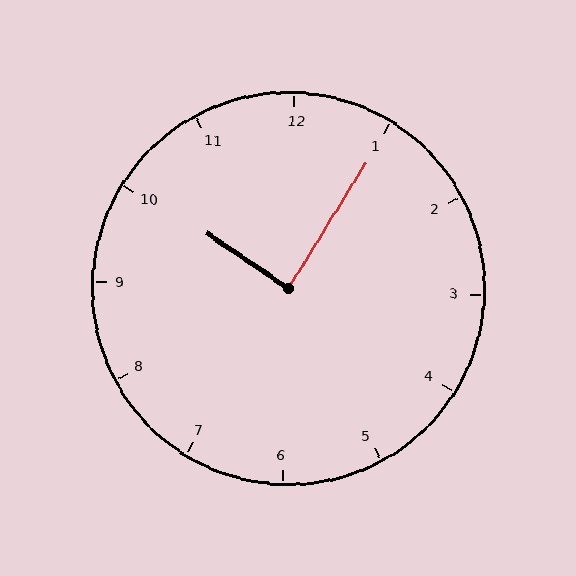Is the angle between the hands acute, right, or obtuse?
It is right.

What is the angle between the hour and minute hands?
Approximately 88 degrees.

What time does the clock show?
10:05.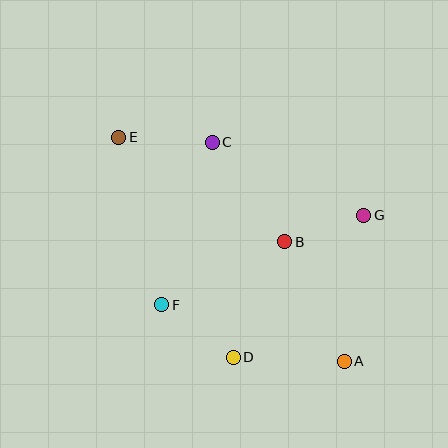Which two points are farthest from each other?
Points A and E are farthest from each other.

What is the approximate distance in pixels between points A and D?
The distance between A and D is approximately 111 pixels.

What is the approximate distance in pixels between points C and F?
The distance between C and F is approximately 170 pixels.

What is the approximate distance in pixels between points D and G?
The distance between D and G is approximately 193 pixels.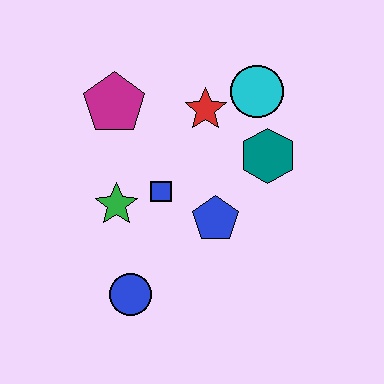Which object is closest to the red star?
The cyan circle is closest to the red star.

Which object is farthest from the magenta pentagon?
The blue circle is farthest from the magenta pentagon.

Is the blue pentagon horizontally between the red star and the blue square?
No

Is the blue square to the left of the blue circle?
No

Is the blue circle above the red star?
No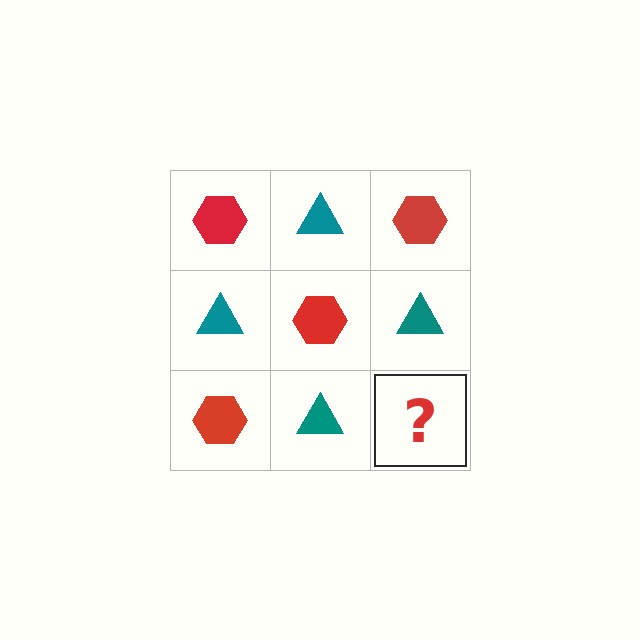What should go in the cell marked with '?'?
The missing cell should contain a red hexagon.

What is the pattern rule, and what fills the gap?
The rule is that it alternates red hexagon and teal triangle in a checkerboard pattern. The gap should be filled with a red hexagon.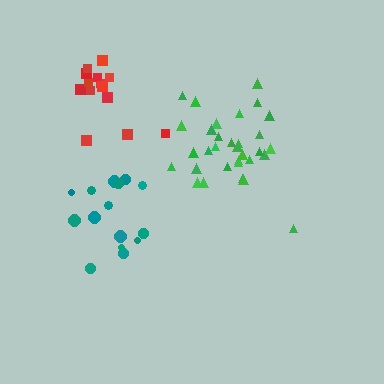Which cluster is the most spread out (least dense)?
Teal.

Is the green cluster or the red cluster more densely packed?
Green.